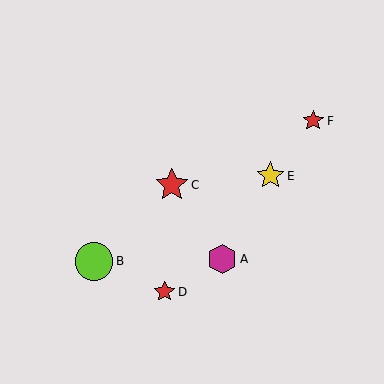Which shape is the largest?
The lime circle (labeled B) is the largest.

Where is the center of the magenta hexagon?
The center of the magenta hexagon is at (222, 259).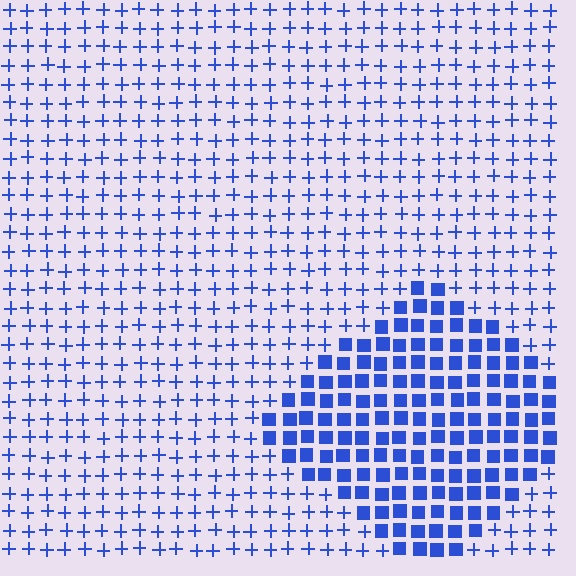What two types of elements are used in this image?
The image uses squares inside the diamond region and plus signs outside it.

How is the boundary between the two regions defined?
The boundary is defined by a change in element shape: squares inside vs. plus signs outside. All elements share the same color and spacing.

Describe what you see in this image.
The image is filled with small blue elements arranged in a uniform grid. A diamond-shaped region contains squares, while the surrounding area contains plus signs. The boundary is defined purely by the change in element shape.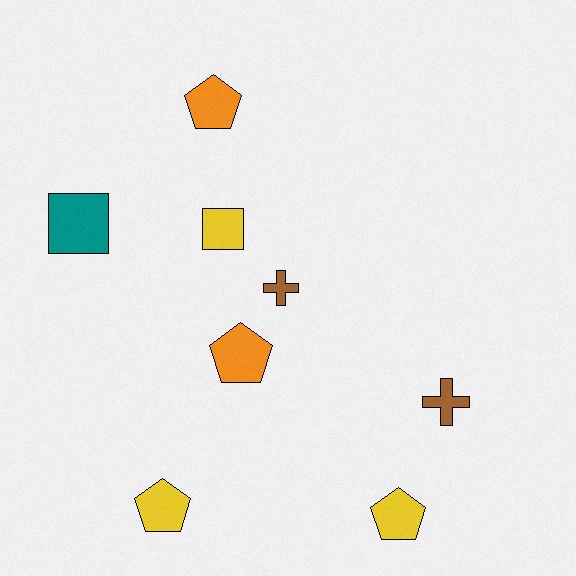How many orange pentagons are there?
There are 2 orange pentagons.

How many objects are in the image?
There are 8 objects.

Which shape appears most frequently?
Pentagon, with 4 objects.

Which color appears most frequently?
Yellow, with 3 objects.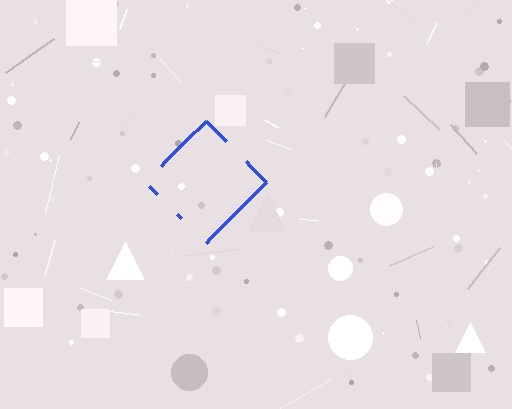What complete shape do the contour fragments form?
The contour fragments form a diamond.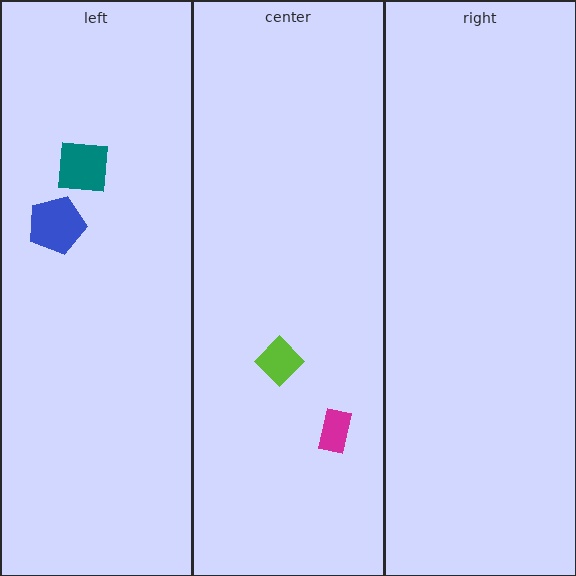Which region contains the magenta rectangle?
The center region.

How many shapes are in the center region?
2.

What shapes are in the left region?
The blue pentagon, the teal square.